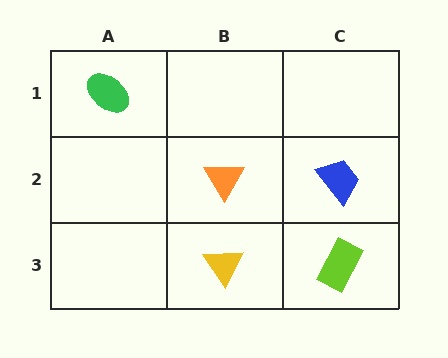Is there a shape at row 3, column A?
No, that cell is empty.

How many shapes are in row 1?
1 shape.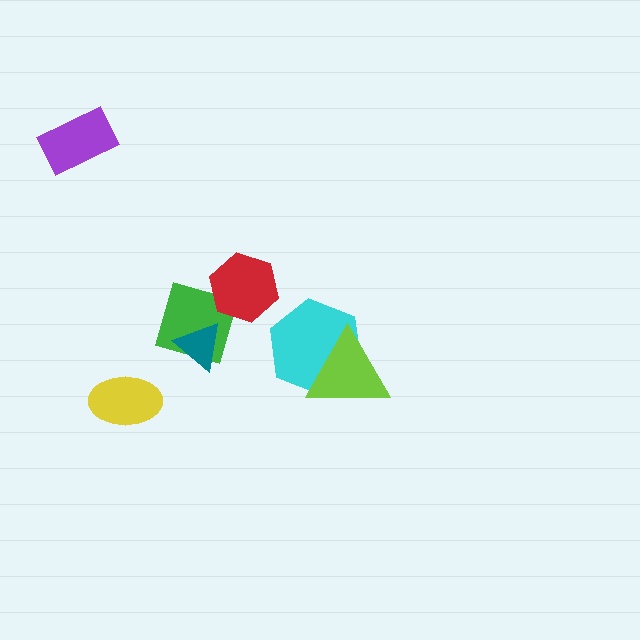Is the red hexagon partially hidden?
No, no other shape covers it.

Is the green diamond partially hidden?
Yes, it is partially covered by another shape.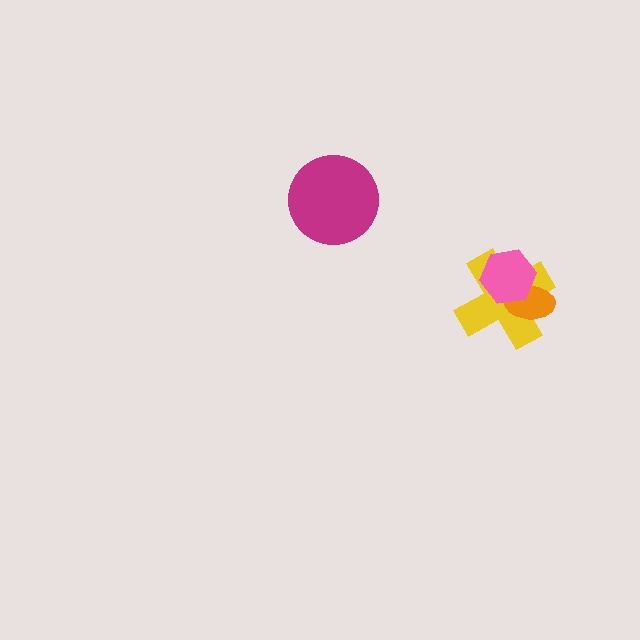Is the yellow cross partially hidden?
Yes, it is partially covered by another shape.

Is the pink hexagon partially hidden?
No, no other shape covers it.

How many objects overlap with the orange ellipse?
2 objects overlap with the orange ellipse.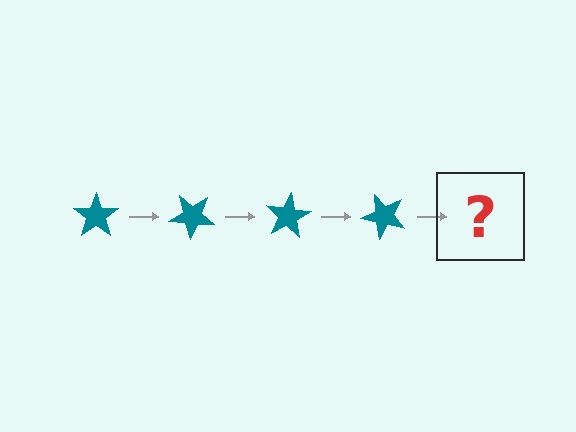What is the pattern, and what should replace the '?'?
The pattern is that the star rotates 40 degrees each step. The '?' should be a teal star rotated 160 degrees.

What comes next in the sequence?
The next element should be a teal star rotated 160 degrees.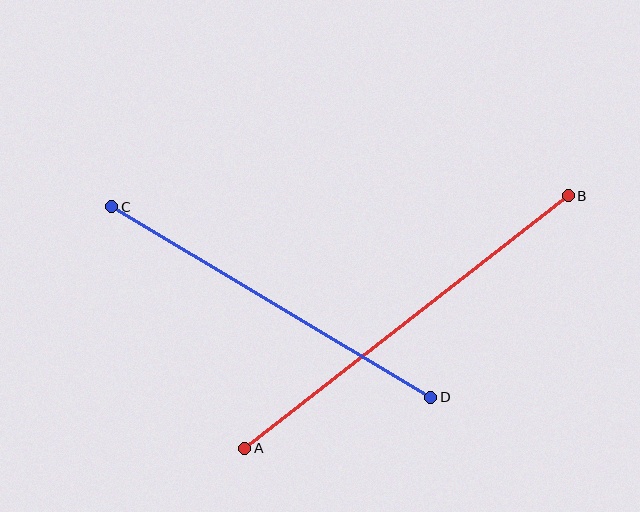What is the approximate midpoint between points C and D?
The midpoint is at approximately (271, 302) pixels.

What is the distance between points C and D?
The distance is approximately 372 pixels.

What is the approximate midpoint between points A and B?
The midpoint is at approximately (406, 322) pixels.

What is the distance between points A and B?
The distance is approximately 410 pixels.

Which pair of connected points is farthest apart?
Points A and B are farthest apart.